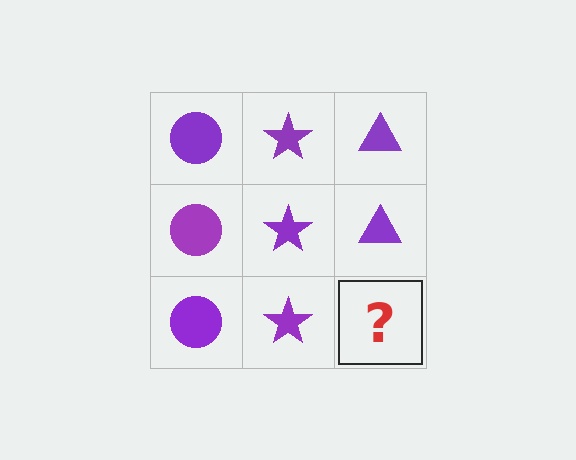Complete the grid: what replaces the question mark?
The question mark should be replaced with a purple triangle.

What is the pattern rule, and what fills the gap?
The rule is that each column has a consistent shape. The gap should be filled with a purple triangle.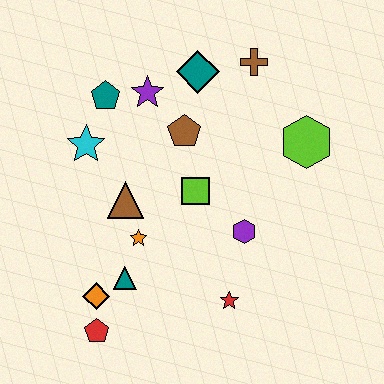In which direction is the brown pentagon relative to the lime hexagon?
The brown pentagon is to the left of the lime hexagon.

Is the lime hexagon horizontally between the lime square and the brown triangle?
No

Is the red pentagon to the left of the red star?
Yes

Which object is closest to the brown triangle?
The orange star is closest to the brown triangle.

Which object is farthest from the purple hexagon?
The teal pentagon is farthest from the purple hexagon.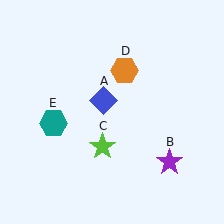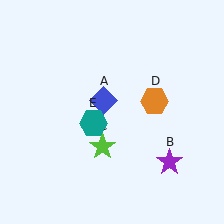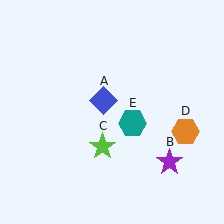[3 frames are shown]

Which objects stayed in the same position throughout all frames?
Blue diamond (object A) and purple star (object B) and lime star (object C) remained stationary.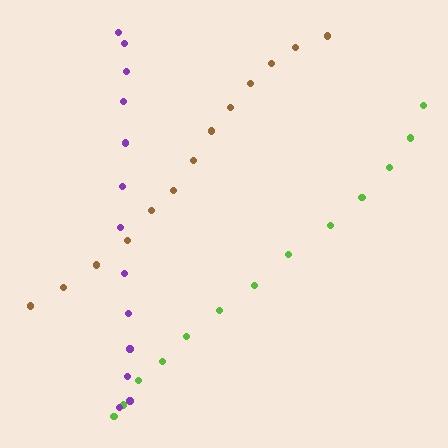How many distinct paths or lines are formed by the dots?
There are 3 distinct paths.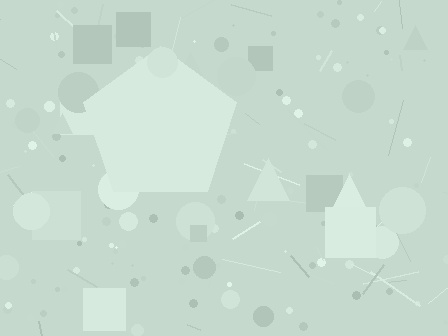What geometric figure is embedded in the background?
A pentagon is embedded in the background.